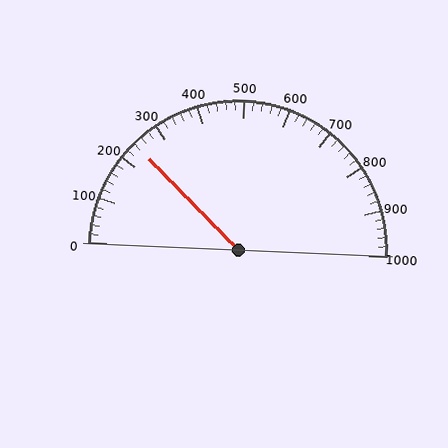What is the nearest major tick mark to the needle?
The nearest major tick mark is 200.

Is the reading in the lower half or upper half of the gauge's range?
The reading is in the lower half of the range (0 to 1000).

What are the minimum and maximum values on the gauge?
The gauge ranges from 0 to 1000.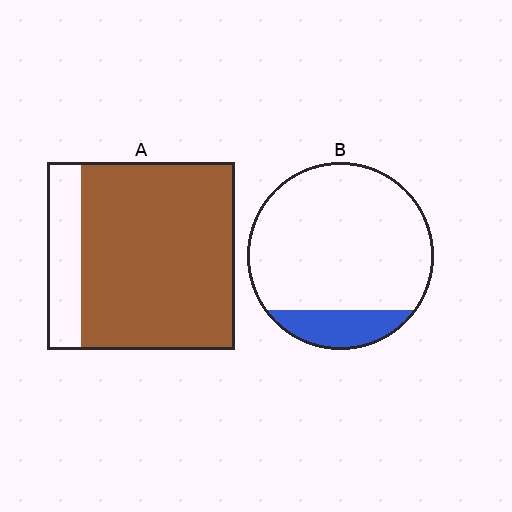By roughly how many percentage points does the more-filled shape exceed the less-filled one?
By roughly 65 percentage points (A over B).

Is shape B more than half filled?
No.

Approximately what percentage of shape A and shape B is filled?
A is approximately 80% and B is approximately 15%.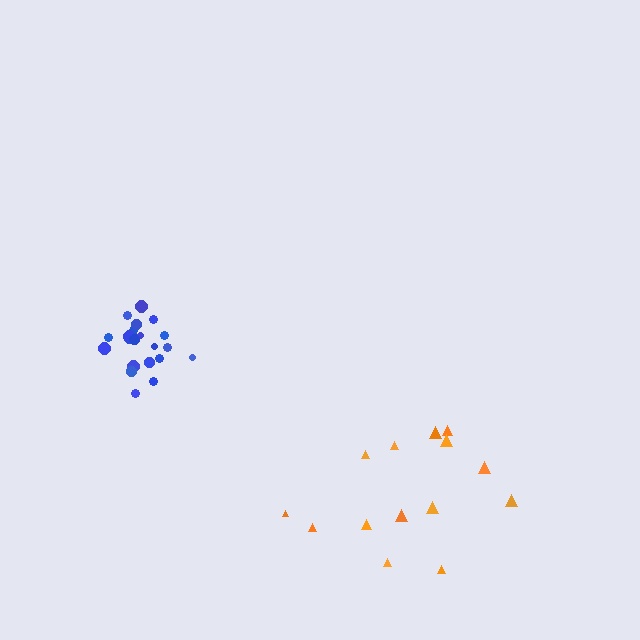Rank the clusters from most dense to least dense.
blue, orange.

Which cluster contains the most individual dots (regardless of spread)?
Blue (21).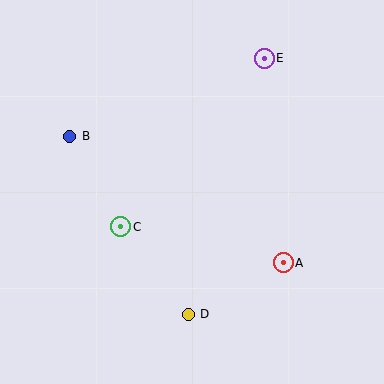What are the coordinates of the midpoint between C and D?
The midpoint between C and D is at (154, 271).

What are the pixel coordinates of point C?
Point C is at (121, 227).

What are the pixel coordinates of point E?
Point E is at (264, 58).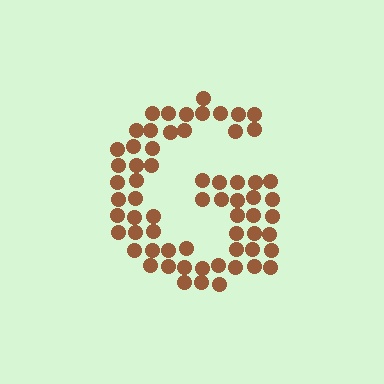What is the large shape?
The large shape is the letter G.